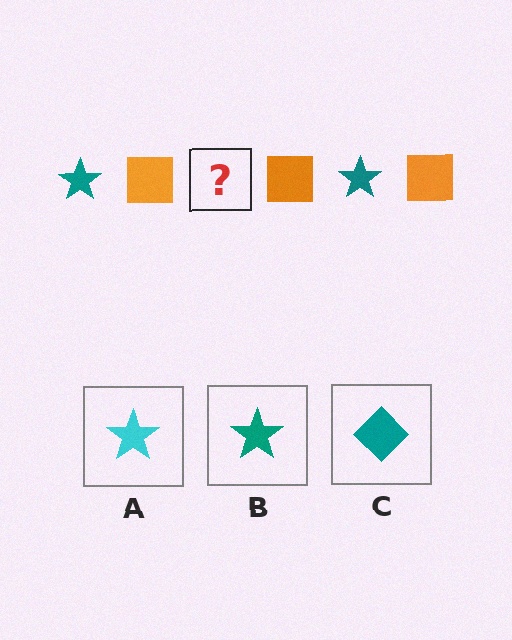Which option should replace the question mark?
Option B.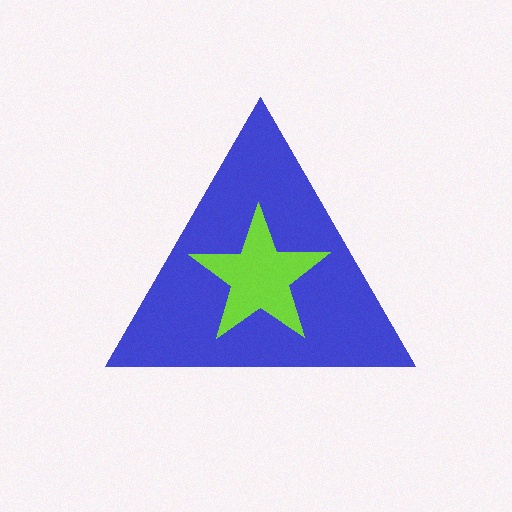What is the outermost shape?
The blue triangle.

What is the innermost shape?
The lime star.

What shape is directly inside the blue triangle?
The lime star.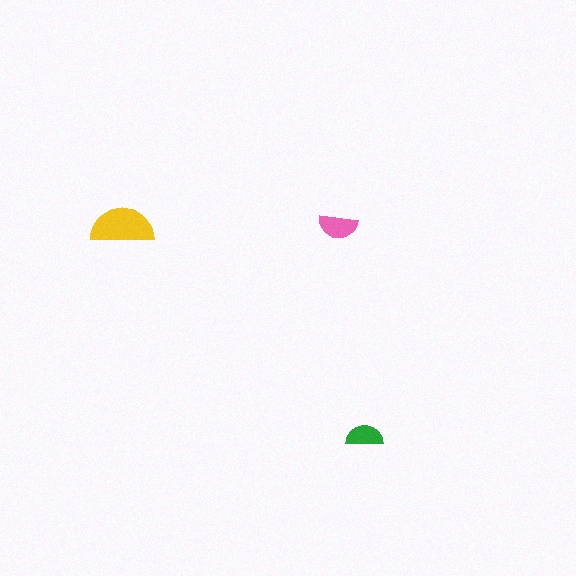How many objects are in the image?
There are 3 objects in the image.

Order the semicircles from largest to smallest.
the yellow one, the pink one, the green one.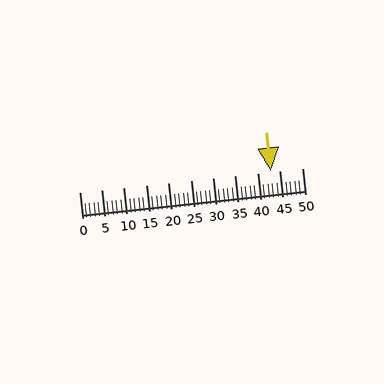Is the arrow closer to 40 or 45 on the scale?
The arrow is closer to 45.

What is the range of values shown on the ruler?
The ruler shows values from 0 to 50.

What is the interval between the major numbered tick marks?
The major tick marks are spaced 5 units apart.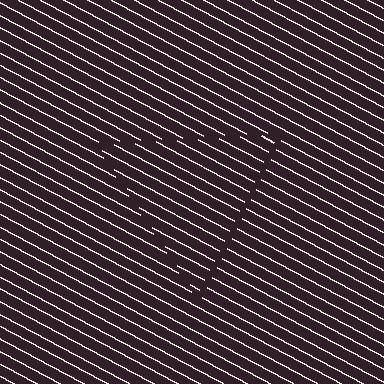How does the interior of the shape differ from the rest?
The interior of the shape contains the same grating, shifted by half a period — the contour is defined by the phase discontinuity where line-ends from the inner and outer gratings abut.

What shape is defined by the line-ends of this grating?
An illusory triangle. The interior of the shape contains the same grating, shifted by half a period — the contour is defined by the phase discontinuity where line-ends from the inner and outer gratings abut.